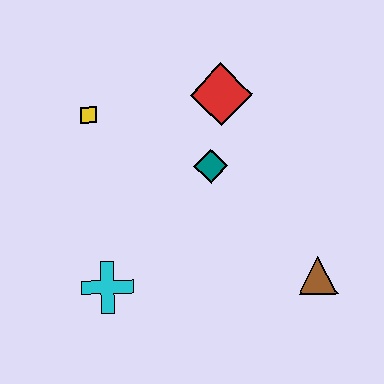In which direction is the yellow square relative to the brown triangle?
The yellow square is to the left of the brown triangle.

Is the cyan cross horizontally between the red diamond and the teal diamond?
No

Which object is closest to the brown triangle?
The teal diamond is closest to the brown triangle.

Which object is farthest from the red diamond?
The cyan cross is farthest from the red diamond.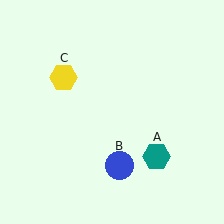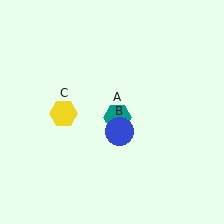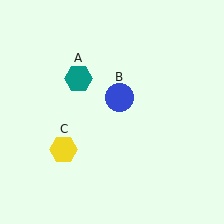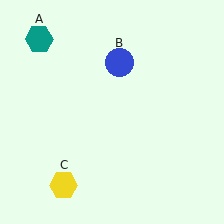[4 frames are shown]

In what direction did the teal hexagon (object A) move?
The teal hexagon (object A) moved up and to the left.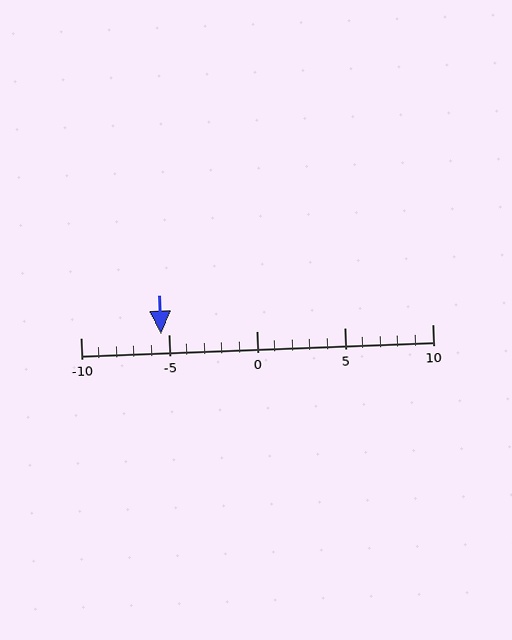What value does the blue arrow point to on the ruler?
The blue arrow points to approximately -5.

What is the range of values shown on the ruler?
The ruler shows values from -10 to 10.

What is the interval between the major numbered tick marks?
The major tick marks are spaced 5 units apart.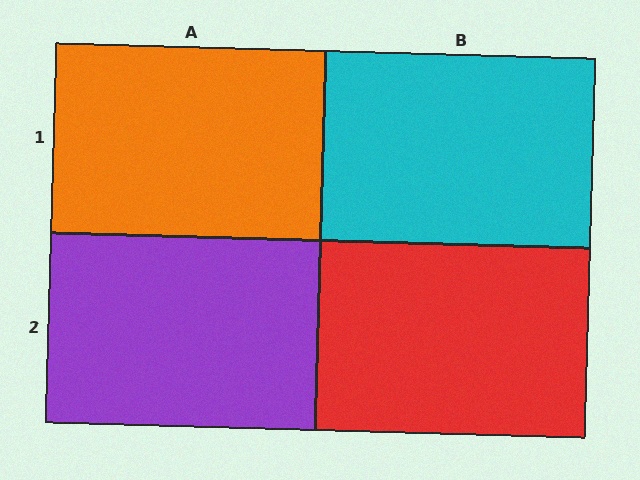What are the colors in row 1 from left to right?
Orange, cyan.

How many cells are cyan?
1 cell is cyan.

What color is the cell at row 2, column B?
Red.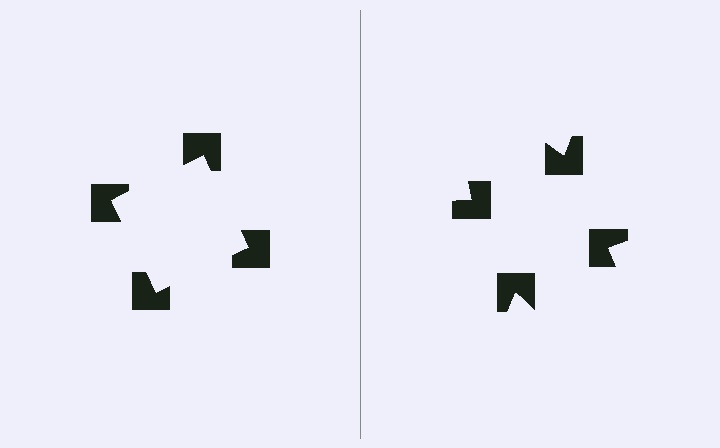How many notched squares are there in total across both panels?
8 — 4 on each side.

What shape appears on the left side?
An illusory square.